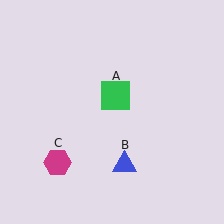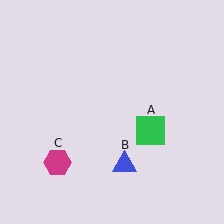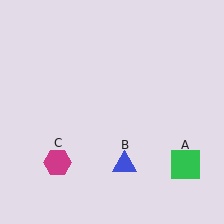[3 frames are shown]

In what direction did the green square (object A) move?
The green square (object A) moved down and to the right.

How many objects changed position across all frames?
1 object changed position: green square (object A).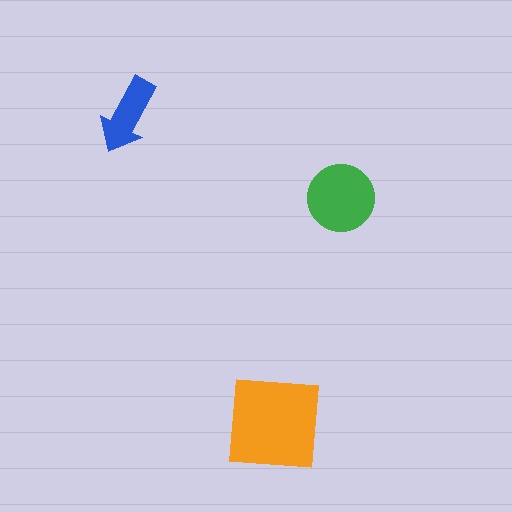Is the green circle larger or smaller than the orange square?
Smaller.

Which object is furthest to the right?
The green circle is rightmost.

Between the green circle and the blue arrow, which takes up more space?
The green circle.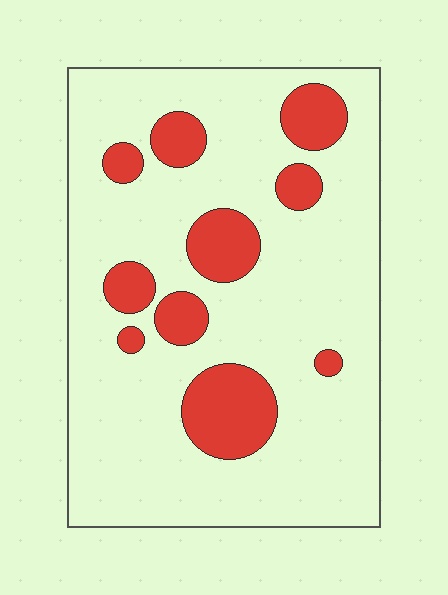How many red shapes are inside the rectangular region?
10.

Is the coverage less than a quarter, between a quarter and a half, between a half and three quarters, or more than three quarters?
Less than a quarter.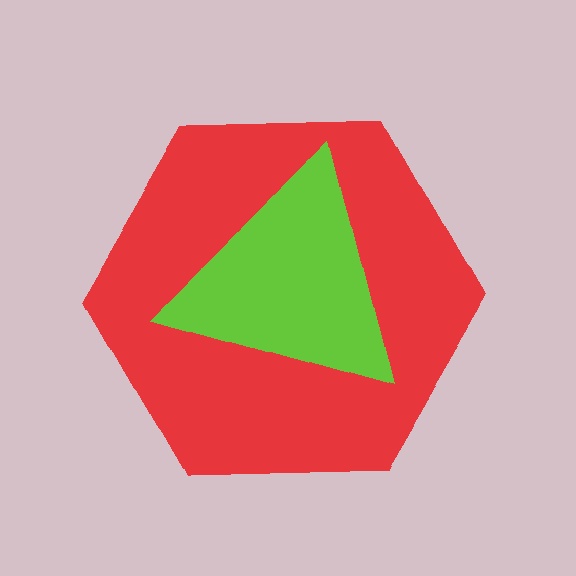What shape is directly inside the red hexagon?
The lime triangle.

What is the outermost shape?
The red hexagon.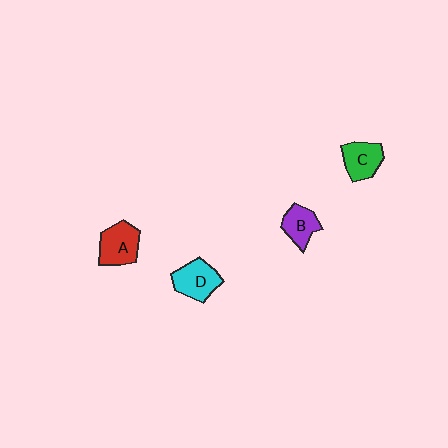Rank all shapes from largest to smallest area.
From largest to smallest: D (cyan), A (red), C (green), B (purple).